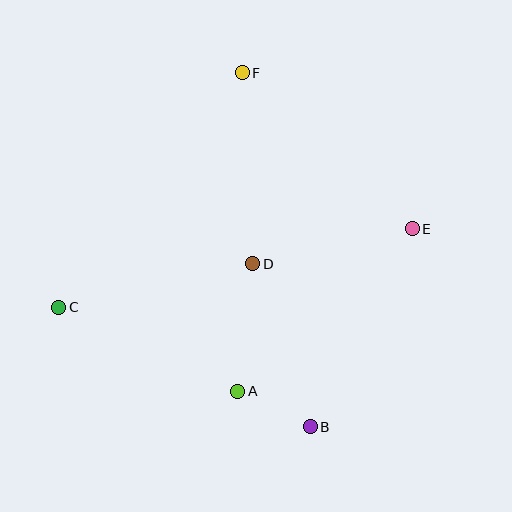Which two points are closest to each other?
Points A and B are closest to each other.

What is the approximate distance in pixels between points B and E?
The distance between B and E is approximately 223 pixels.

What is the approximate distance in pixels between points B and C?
The distance between B and C is approximately 278 pixels.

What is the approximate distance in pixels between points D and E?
The distance between D and E is approximately 163 pixels.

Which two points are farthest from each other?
Points C and E are farthest from each other.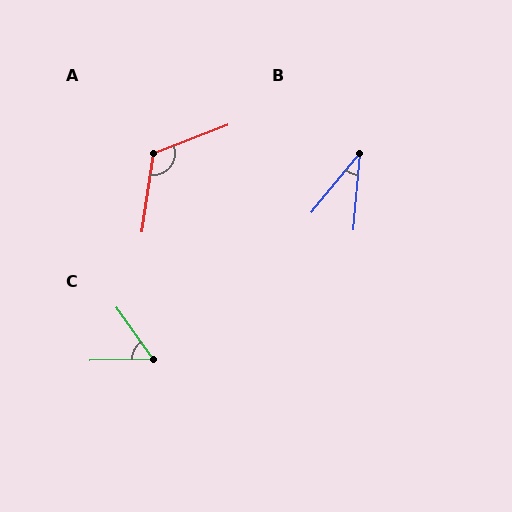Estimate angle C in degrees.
Approximately 56 degrees.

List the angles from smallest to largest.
B (34°), C (56°), A (119°).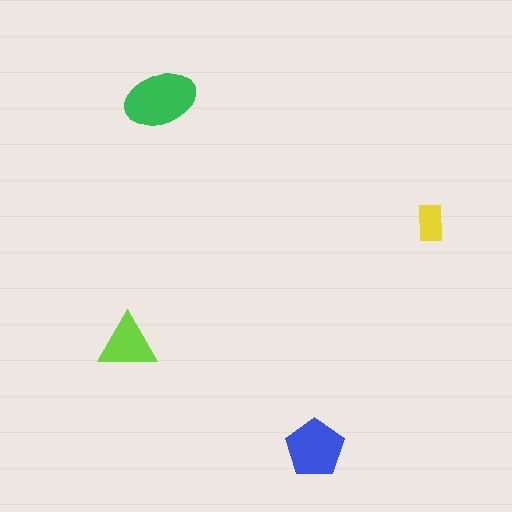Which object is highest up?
The green ellipse is topmost.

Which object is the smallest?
The yellow rectangle.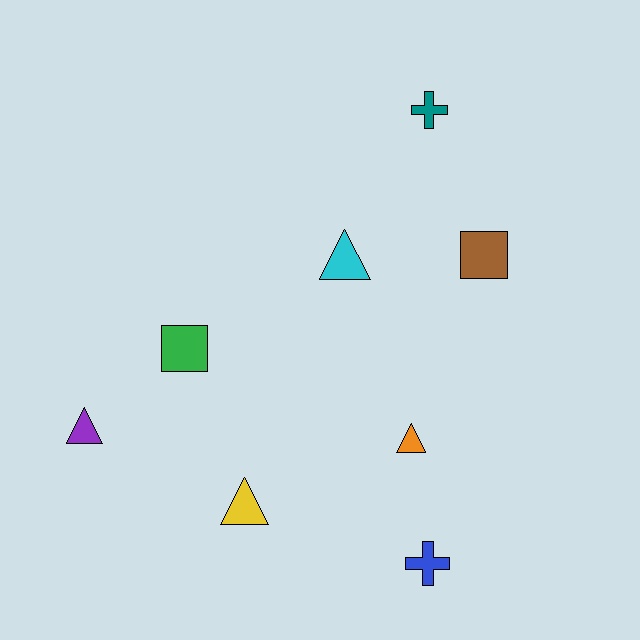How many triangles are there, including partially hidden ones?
There are 4 triangles.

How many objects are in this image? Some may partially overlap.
There are 8 objects.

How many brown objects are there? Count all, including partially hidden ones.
There is 1 brown object.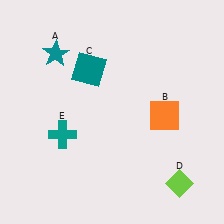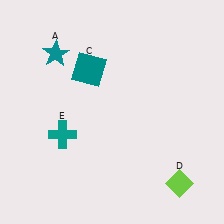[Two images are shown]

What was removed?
The orange square (B) was removed in Image 2.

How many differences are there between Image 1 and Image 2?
There is 1 difference between the two images.